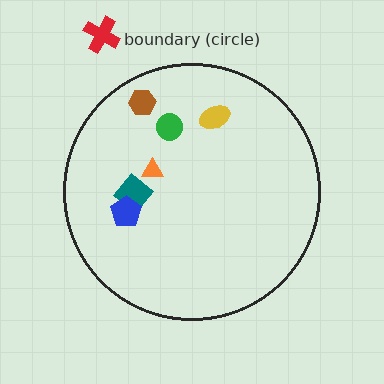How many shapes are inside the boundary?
6 inside, 1 outside.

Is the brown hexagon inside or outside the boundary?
Inside.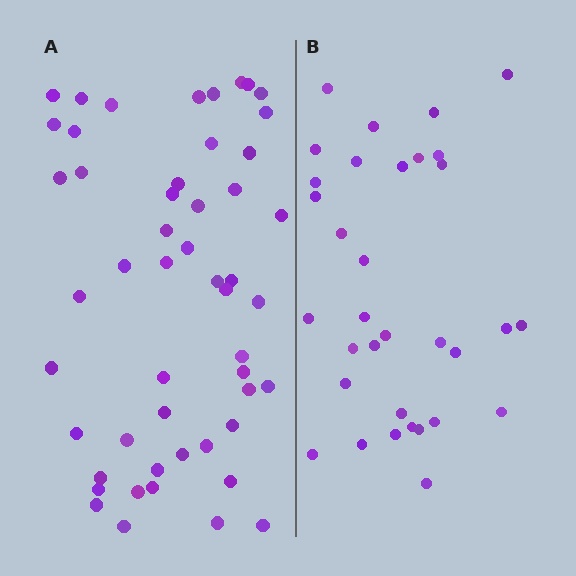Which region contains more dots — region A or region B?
Region A (the left region) has more dots.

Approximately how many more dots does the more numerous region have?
Region A has approximately 20 more dots than region B.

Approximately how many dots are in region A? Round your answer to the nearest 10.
About 50 dots. (The exact count is 51, which rounds to 50.)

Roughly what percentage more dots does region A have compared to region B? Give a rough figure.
About 55% more.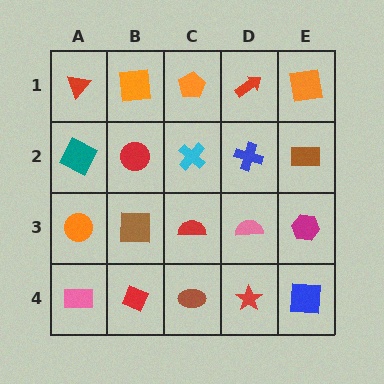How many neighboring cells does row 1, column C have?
3.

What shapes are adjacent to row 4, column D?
A pink semicircle (row 3, column D), a brown ellipse (row 4, column C), a blue square (row 4, column E).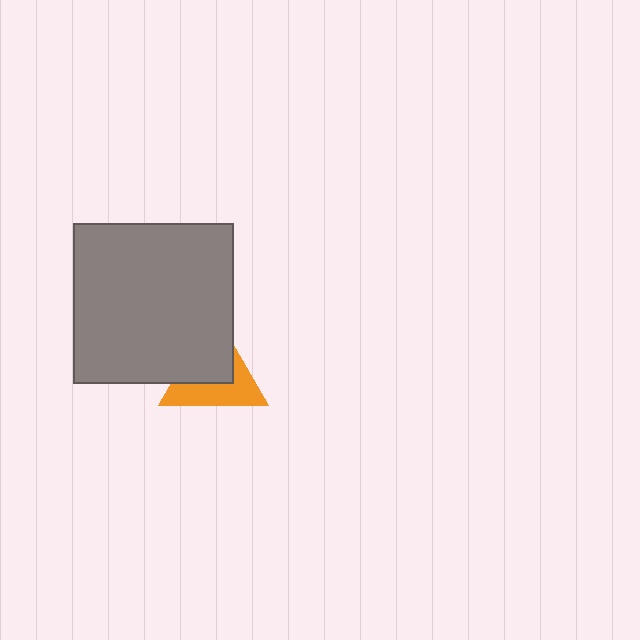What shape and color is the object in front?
The object in front is a gray square.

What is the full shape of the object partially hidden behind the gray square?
The partially hidden object is an orange triangle.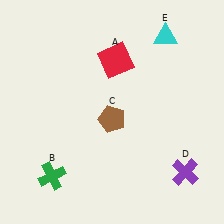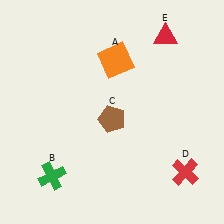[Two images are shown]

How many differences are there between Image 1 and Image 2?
There are 3 differences between the two images.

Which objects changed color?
A changed from red to orange. D changed from purple to red. E changed from cyan to red.